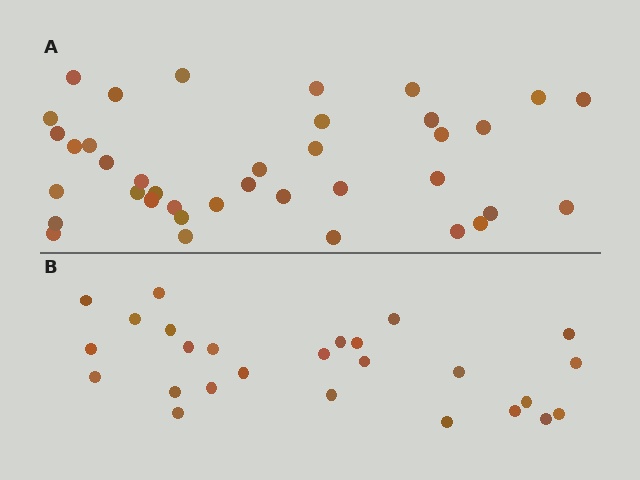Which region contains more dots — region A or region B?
Region A (the top region) has more dots.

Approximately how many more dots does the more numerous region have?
Region A has roughly 12 or so more dots than region B.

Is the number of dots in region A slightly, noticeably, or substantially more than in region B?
Region A has substantially more. The ratio is roughly 1.5 to 1.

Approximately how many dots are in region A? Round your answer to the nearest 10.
About 40 dots. (The exact count is 38, which rounds to 40.)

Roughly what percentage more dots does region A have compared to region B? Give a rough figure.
About 45% more.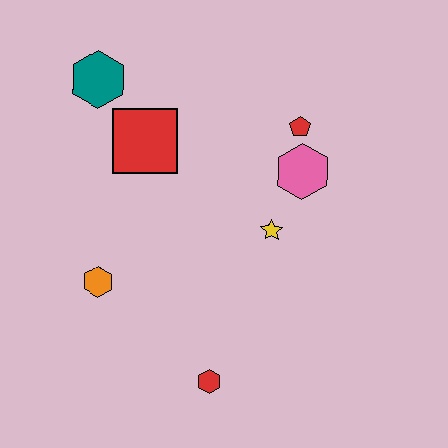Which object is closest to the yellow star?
The pink hexagon is closest to the yellow star.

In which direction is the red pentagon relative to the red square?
The red pentagon is to the right of the red square.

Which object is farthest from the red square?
The red hexagon is farthest from the red square.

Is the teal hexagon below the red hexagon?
No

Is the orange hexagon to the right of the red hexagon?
No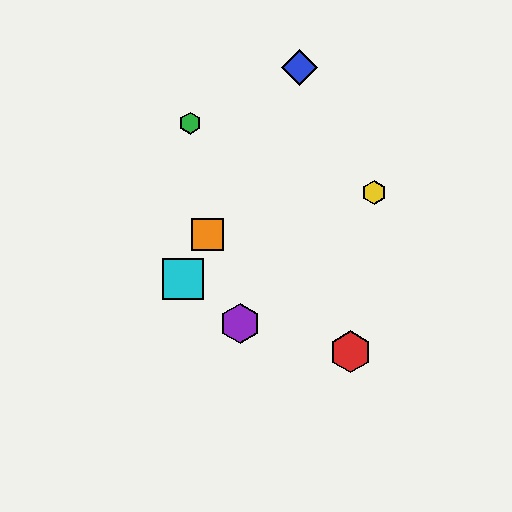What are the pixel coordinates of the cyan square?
The cyan square is at (183, 279).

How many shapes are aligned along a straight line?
3 shapes (the blue diamond, the orange square, the cyan square) are aligned along a straight line.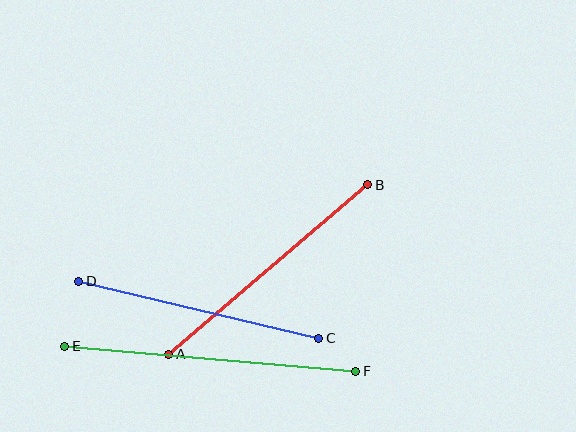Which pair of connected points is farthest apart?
Points E and F are farthest apart.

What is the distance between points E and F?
The distance is approximately 292 pixels.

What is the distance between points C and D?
The distance is approximately 247 pixels.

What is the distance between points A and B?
The distance is approximately 262 pixels.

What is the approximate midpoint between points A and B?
The midpoint is at approximately (268, 270) pixels.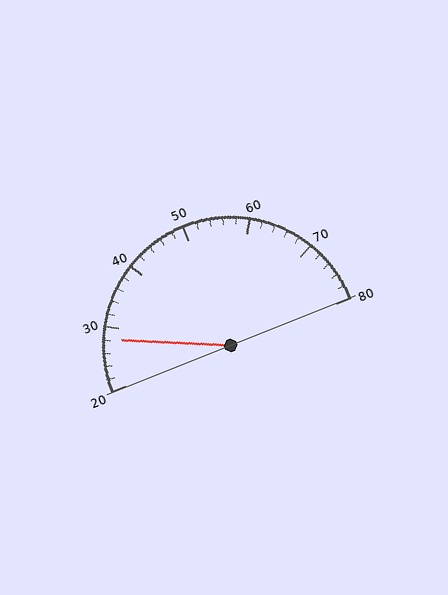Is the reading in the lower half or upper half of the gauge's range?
The reading is in the lower half of the range (20 to 80).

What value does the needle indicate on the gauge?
The needle indicates approximately 28.